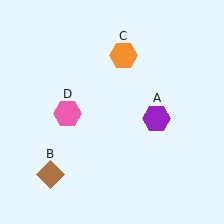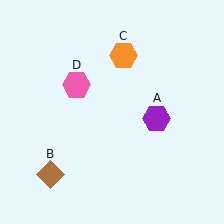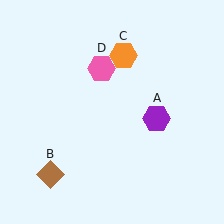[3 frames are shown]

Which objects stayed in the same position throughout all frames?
Purple hexagon (object A) and brown diamond (object B) and orange hexagon (object C) remained stationary.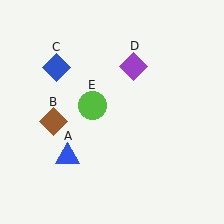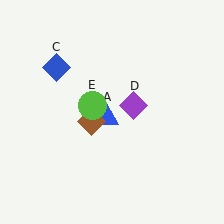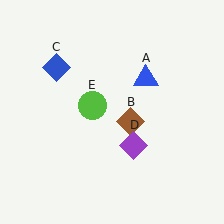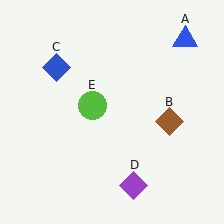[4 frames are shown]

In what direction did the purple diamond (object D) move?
The purple diamond (object D) moved down.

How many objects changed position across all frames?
3 objects changed position: blue triangle (object A), brown diamond (object B), purple diamond (object D).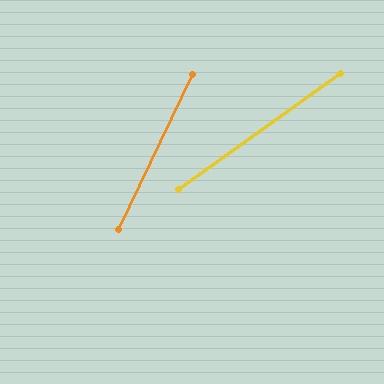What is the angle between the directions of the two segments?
Approximately 29 degrees.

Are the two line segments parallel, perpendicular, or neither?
Neither parallel nor perpendicular — they differ by about 29°.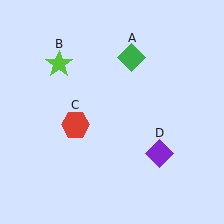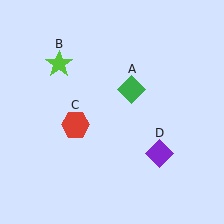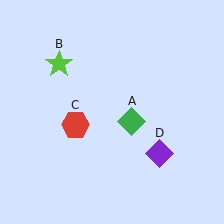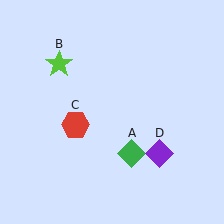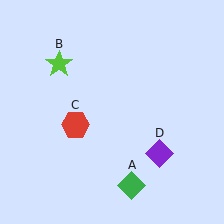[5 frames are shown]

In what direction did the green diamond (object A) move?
The green diamond (object A) moved down.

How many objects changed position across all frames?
1 object changed position: green diamond (object A).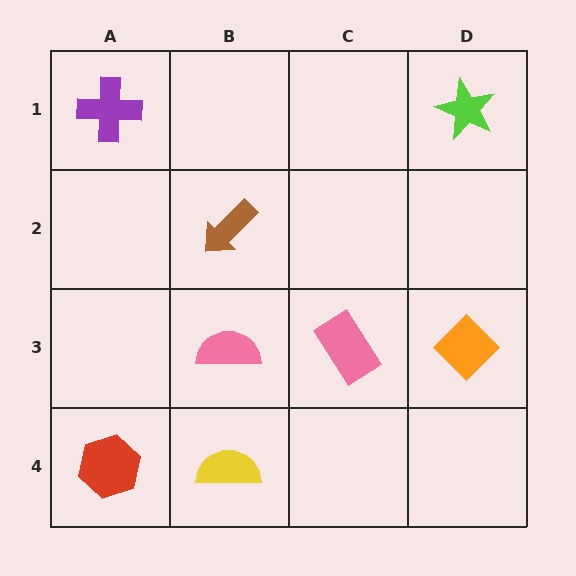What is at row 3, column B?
A pink semicircle.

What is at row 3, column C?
A pink rectangle.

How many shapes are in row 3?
3 shapes.